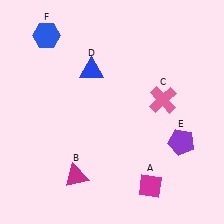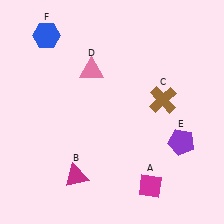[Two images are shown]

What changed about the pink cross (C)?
In Image 1, C is pink. In Image 2, it changed to brown.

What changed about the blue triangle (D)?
In Image 1, D is blue. In Image 2, it changed to pink.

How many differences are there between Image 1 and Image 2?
There are 2 differences between the two images.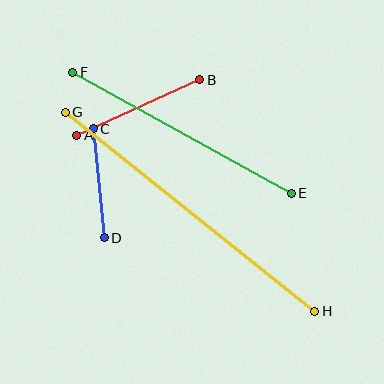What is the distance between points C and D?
The distance is approximately 109 pixels.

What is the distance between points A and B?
The distance is approximately 134 pixels.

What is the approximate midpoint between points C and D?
The midpoint is at approximately (99, 183) pixels.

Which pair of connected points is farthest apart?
Points G and H are farthest apart.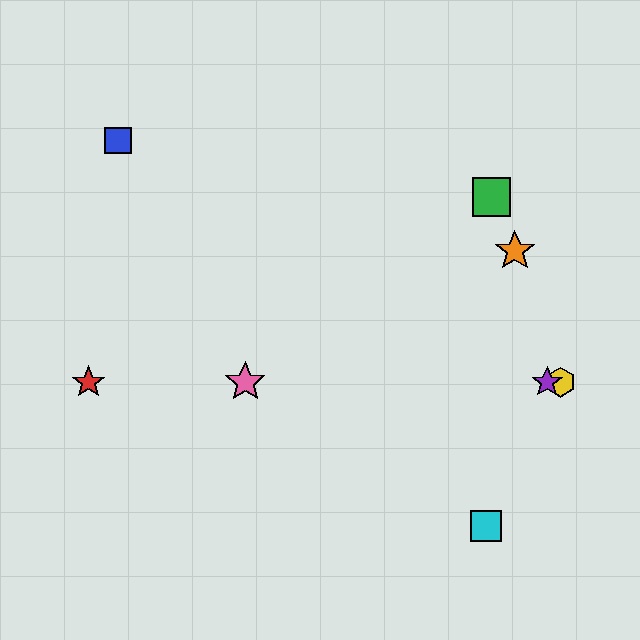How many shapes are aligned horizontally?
4 shapes (the red star, the yellow hexagon, the purple star, the pink star) are aligned horizontally.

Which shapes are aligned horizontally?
The red star, the yellow hexagon, the purple star, the pink star are aligned horizontally.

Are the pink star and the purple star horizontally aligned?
Yes, both are at y≈382.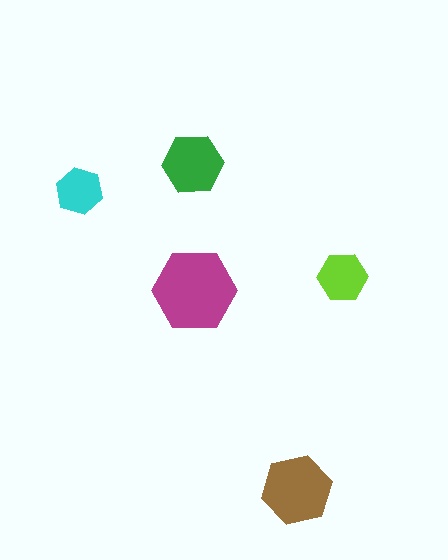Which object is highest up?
The green hexagon is topmost.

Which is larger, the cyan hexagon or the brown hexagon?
The brown one.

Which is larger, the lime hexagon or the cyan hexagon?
The lime one.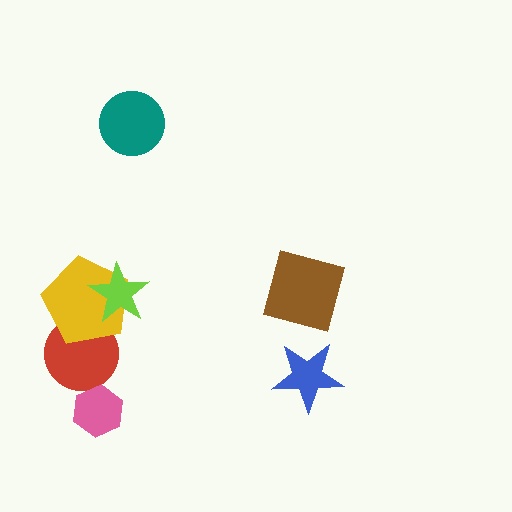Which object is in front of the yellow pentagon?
The lime star is in front of the yellow pentagon.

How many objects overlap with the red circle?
1 object overlaps with the red circle.